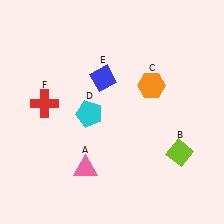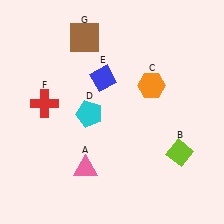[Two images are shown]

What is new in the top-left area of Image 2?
A brown square (G) was added in the top-left area of Image 2.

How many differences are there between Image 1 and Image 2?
There is 1 difference between the two images.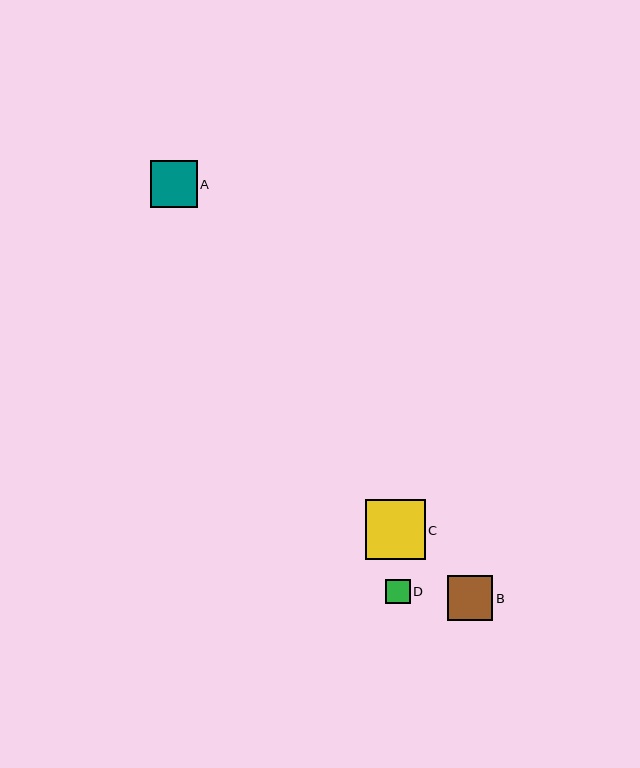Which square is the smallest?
Square D is the smallest with a size of approximately 24 pixels.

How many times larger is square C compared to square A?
Square C is approximately 1.3 times the size of square A.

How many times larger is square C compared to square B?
Square C is approximately 1.3 times the size of square B.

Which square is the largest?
Square C is the largest with a size of approximately 60 pixels.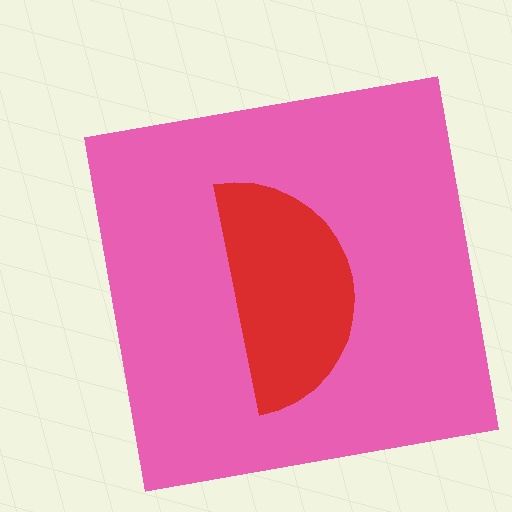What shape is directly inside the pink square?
The red semicircle.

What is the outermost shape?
The pink square.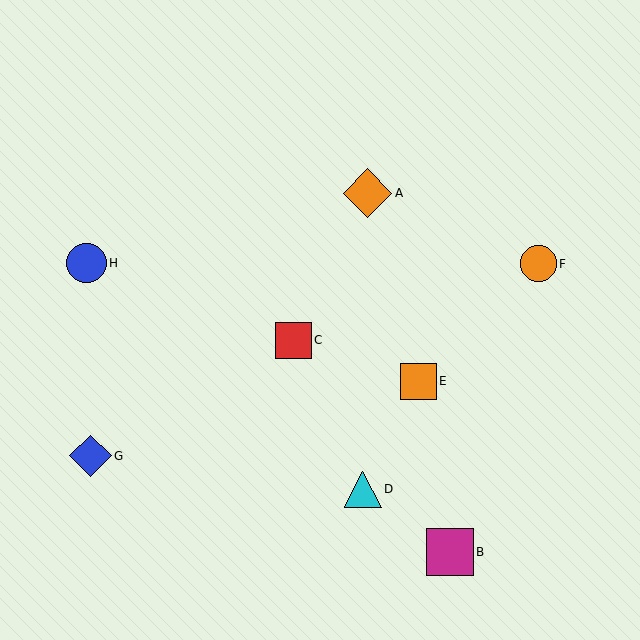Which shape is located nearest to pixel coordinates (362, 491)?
The cyan triangle (labeled D) at (363, 489) is nearest to that location.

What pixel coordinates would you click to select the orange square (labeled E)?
Click at (418, 381) to select the orange square E.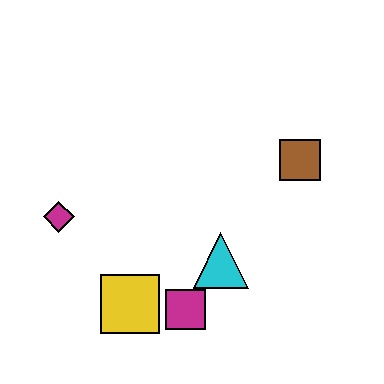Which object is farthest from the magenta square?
The brown square is farthest from the magenta square.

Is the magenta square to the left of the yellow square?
No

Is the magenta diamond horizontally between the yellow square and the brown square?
No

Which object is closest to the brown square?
The cyan triangle is closest to the brown square.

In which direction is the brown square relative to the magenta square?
The brown square is above the magenta square.